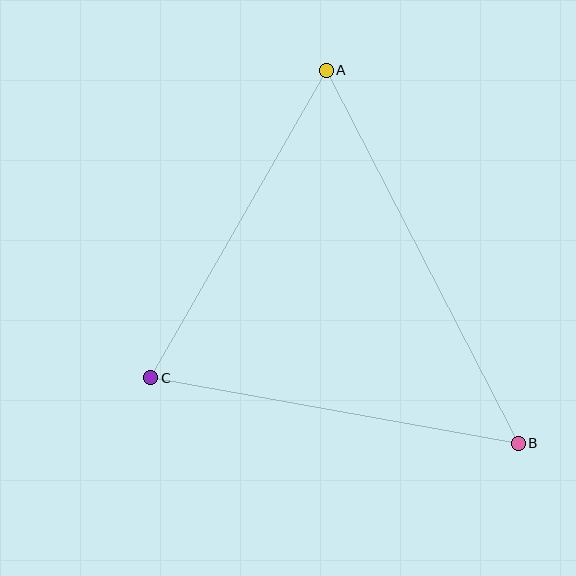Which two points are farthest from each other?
Points A and B are farthest from each other.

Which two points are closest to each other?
Points A and C are closest to each other.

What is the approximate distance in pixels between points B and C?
The distance between B and C is approximately 373 pixels.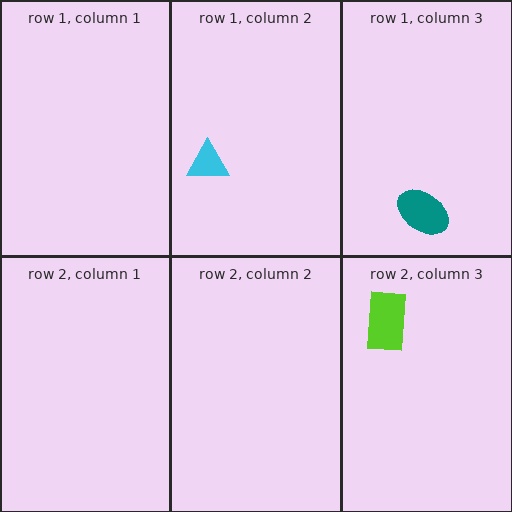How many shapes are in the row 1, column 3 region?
1.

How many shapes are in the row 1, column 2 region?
1.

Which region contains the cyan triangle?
The row 1, column 2 region.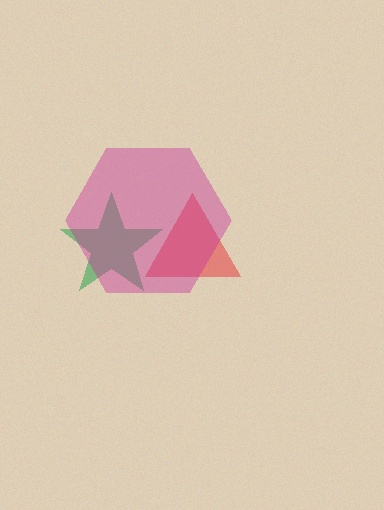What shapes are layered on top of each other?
The layered shapes are: a red triangle, a green star, a magenta hexagon.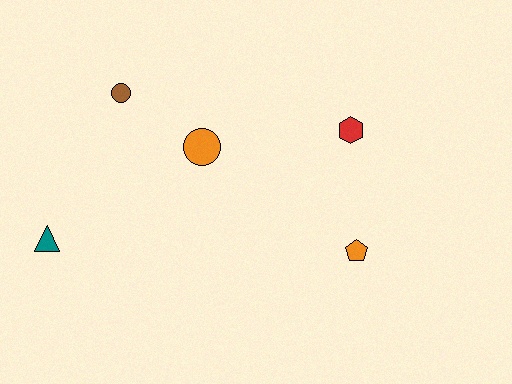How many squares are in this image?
There are no squares.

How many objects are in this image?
There are 5 objects.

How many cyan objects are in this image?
There are no cyan objects.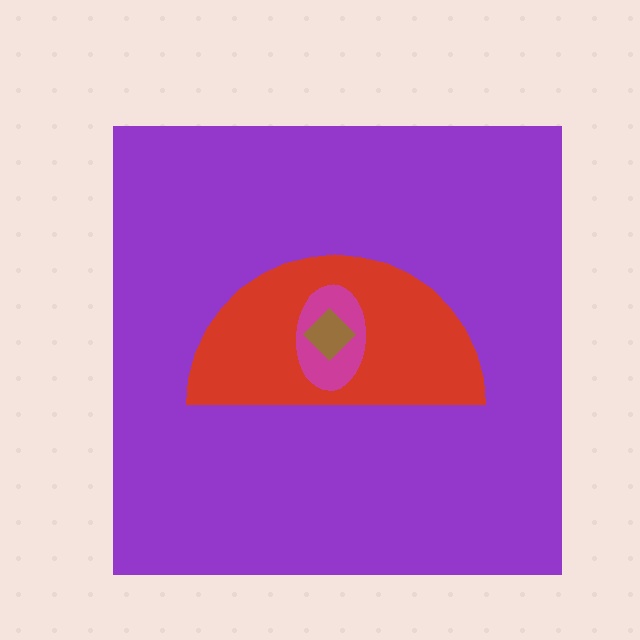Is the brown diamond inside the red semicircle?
Yes.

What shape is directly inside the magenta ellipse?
The brown diamond.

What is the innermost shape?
The brown diamond.